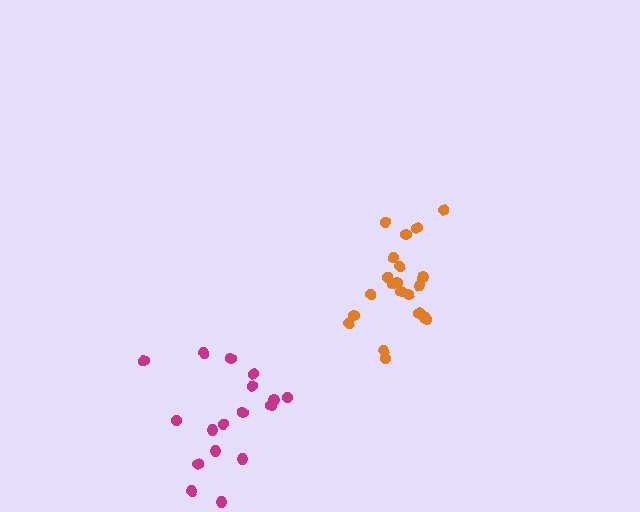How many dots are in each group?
Group 1: 17 dots, Group 2: 21 dots (38 total).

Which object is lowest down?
The magenta cluster is bottommost.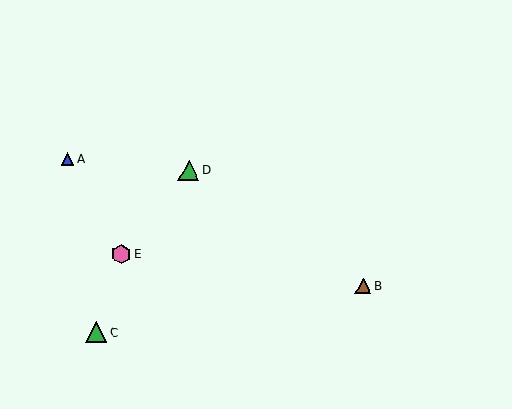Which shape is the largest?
The green triangle (labeled C) is the largest.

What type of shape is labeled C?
Shape C is a green triangle.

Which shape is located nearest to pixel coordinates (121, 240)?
The pink hexagon (labeled E) at (121, 254) is nearest to that location.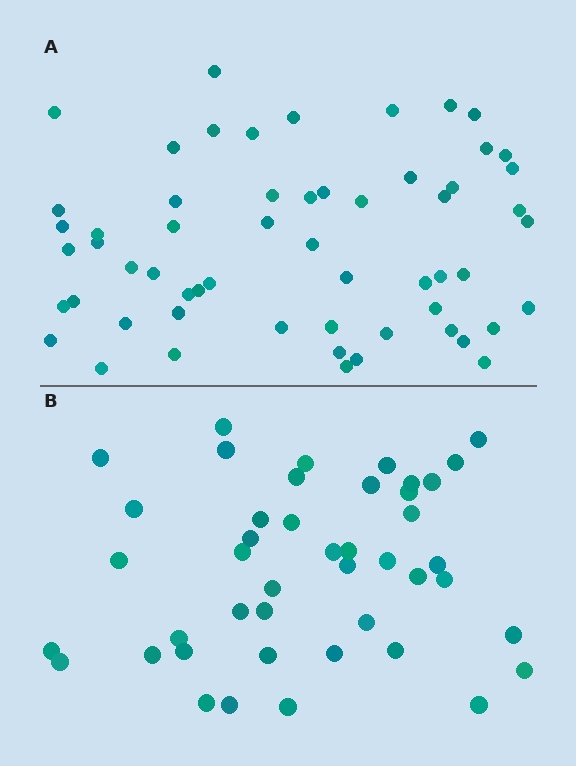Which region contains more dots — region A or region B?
Region A (the top region) has more dots.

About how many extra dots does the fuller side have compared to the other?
Region A has approximately 15 more dots than region B.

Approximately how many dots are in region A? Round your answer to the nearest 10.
About 60 dots. (The exact count is 58, which rounds to 60.)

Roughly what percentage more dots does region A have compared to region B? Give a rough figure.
About 30% more.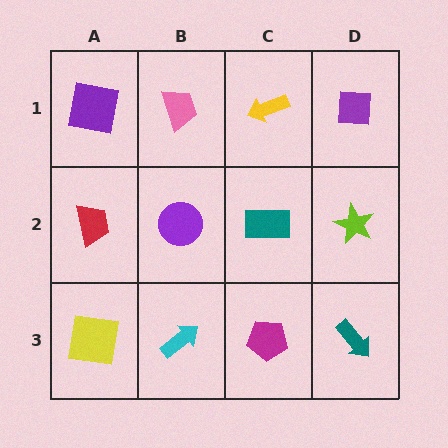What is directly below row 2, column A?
A yellow square.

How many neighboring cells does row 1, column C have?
3.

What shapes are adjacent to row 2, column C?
A yellow arrow (row 1, column C), a magenta pentagon (row 3, column C), a purple circle (row 2, column B), a lime star (row 2, column D).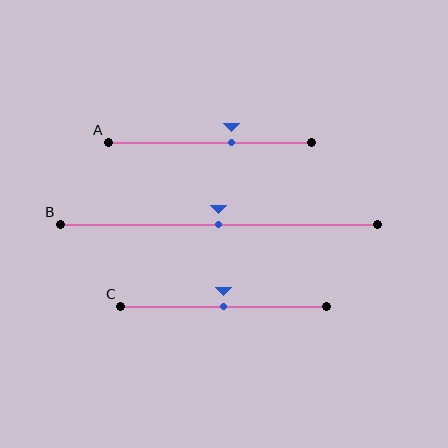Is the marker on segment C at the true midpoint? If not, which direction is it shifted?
Yes, the marker on segment C is at the true midpoint.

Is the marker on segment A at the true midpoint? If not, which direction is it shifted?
No, the marker on segment A is shifted to the right by about 11% of the segment length.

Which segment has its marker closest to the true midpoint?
Segment B has its marker closest to the true midpoint.